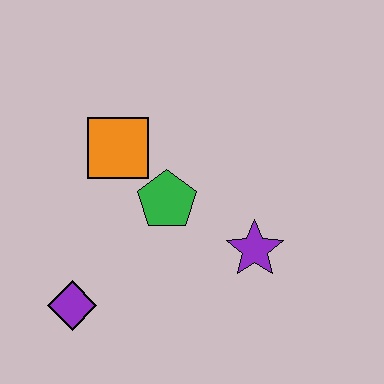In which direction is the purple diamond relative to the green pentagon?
The purple diamond is below the green pentagon.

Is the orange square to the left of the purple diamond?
No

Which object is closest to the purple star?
The green pentagon is closest to the purple star.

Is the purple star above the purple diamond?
Yes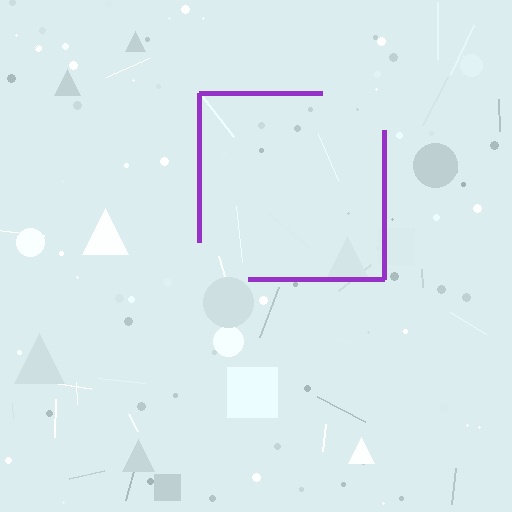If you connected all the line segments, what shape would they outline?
They would outline a square.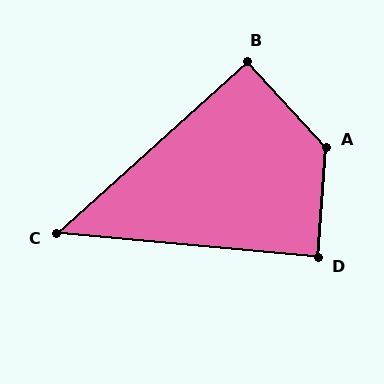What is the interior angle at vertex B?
Approximately 91 degrees (approximately right).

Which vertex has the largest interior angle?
A, at approximately 133 degrees.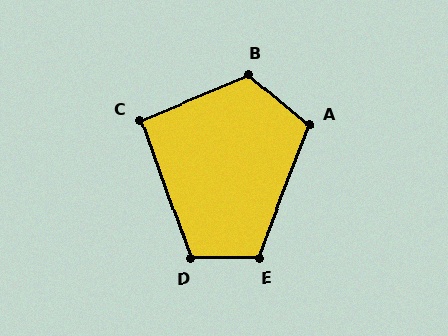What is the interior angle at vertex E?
Approximately 112 degrees (obtuse).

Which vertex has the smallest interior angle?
C, at approximately 93 degrees.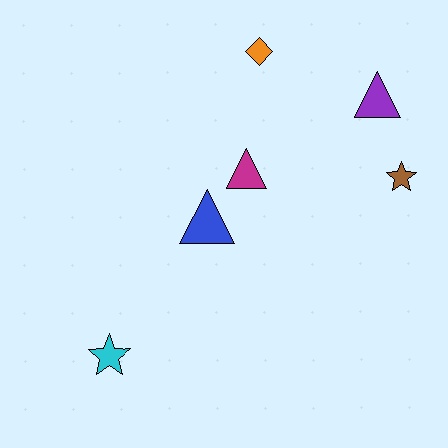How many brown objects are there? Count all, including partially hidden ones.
There is 1 brown object.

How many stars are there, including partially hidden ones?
There are 2 stars.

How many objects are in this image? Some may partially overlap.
There are 6 objects.